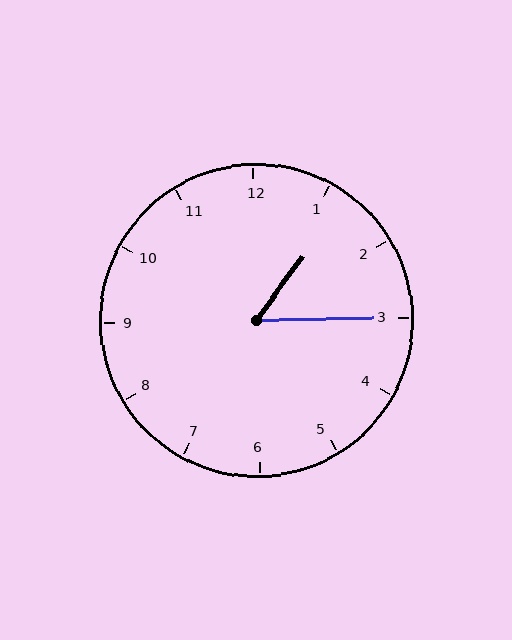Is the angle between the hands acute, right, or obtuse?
It is acute.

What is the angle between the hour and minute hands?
Approximately 52 degrees.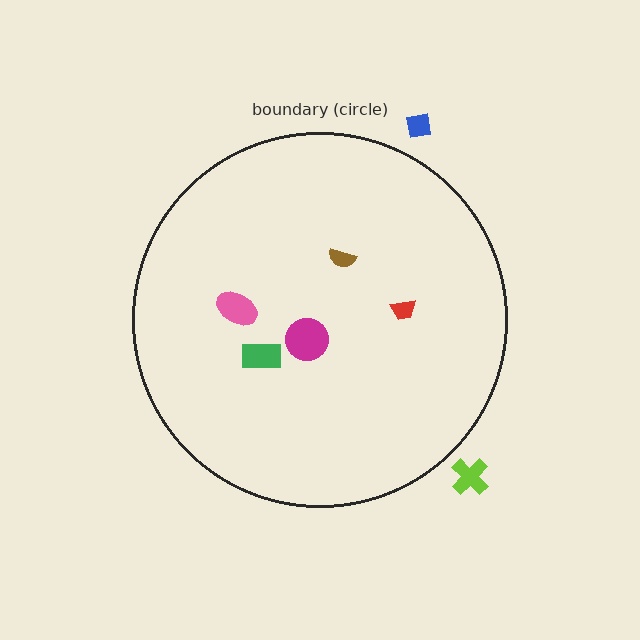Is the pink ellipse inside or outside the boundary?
Inside.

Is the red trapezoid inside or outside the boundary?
Inside.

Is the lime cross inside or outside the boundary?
Outside.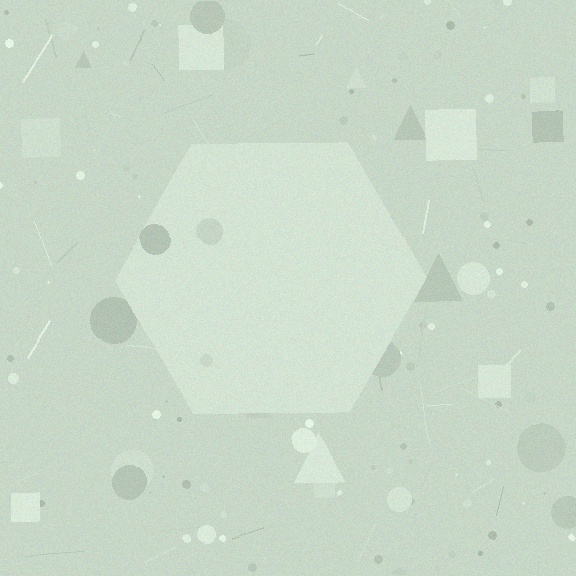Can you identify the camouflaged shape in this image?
The camouflaged shape is a hexagon.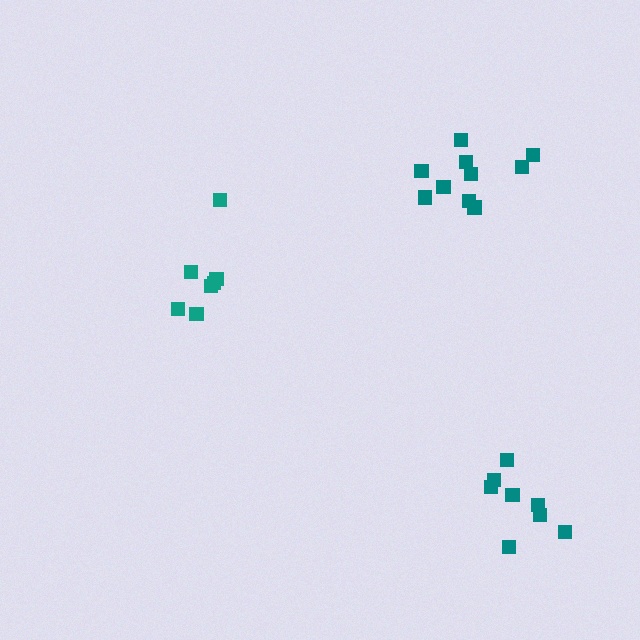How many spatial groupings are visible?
There are 3 spatial groupings.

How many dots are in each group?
Group 1: 7 dots, Group 2: 10 dots, Group 3: 8 dots (25 total).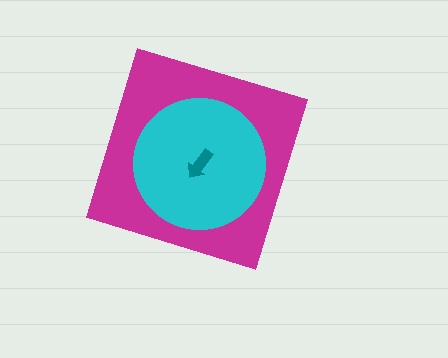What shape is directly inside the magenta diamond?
The cyan circle.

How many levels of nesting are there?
3.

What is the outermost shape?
The magenta diamond.